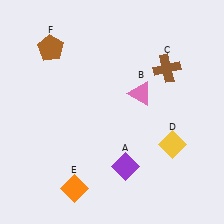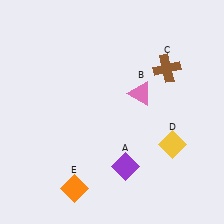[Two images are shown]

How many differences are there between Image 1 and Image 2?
There is 1 difference between the two images.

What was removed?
The brown pentagon (F) was removed in Image 2.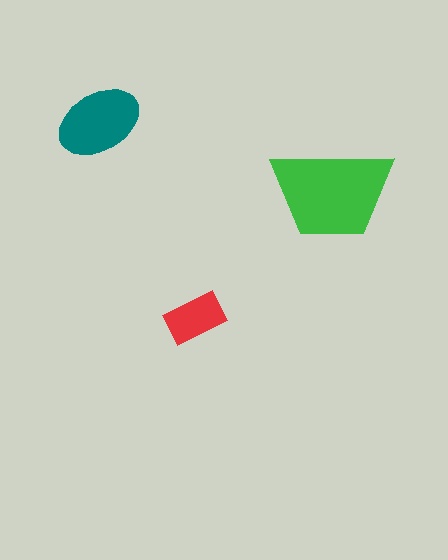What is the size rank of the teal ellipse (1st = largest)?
2nd.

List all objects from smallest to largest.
The red rectangle, the teal ellipse, the green trapezoid.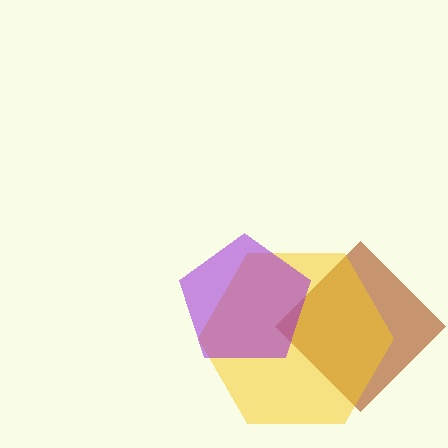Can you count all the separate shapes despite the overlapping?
Yes, there are 3 separate shapes.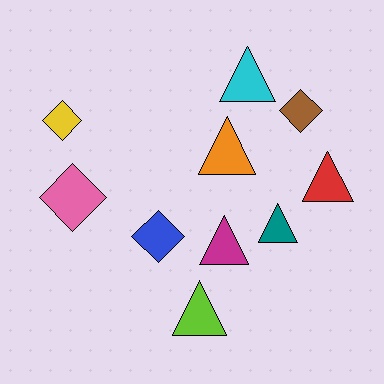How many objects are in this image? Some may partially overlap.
There are 10 objects.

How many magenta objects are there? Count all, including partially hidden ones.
There is 1 magenta object.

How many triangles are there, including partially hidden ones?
There are 6 triangles.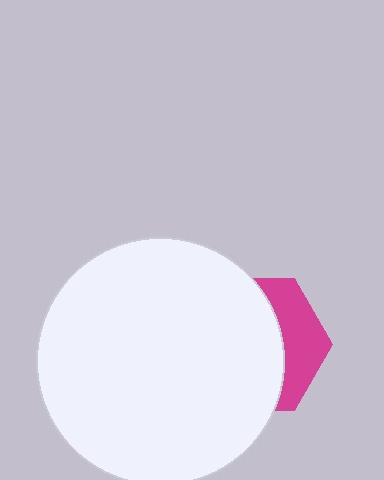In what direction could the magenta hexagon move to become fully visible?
The magenta hexagon could move right. That would shift it out from behind the white circle entirely.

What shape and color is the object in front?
The object in front is a white circle.